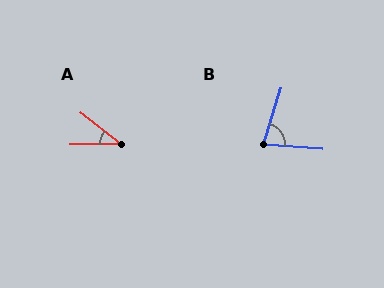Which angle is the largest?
B, at approximately 77 degrees.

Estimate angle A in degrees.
Approximately 38 degrees.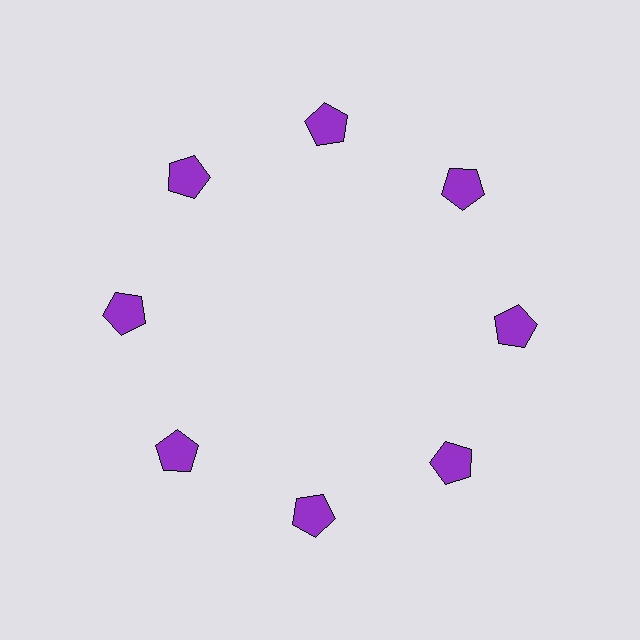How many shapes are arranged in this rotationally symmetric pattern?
There are 8 shapes, arranged in 8 groups of 1.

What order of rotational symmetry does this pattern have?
This pattern has 8-fold rotational symmetry.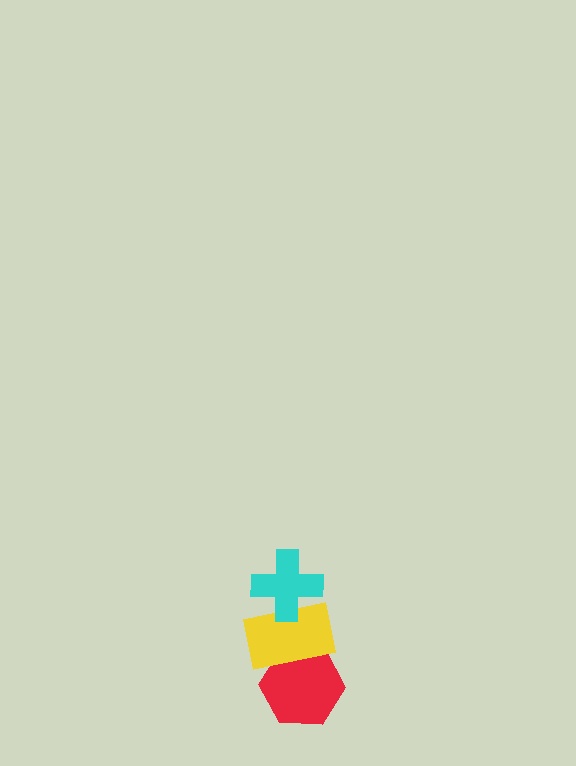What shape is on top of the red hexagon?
The yellow rectangle is on top of the red hexagon.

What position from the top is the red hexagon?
The red hexagon is 3rd from the top.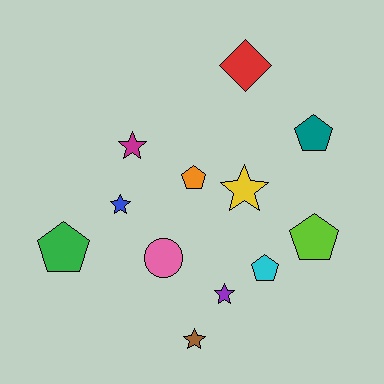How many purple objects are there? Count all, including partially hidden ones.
There is 1 purple object.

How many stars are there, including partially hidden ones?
There are 5 stars.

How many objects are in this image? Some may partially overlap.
There are 12 objects.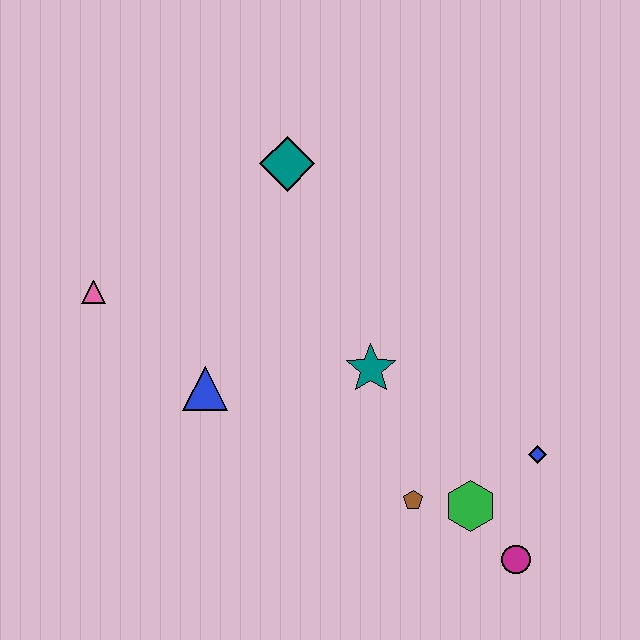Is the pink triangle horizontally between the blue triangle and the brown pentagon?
No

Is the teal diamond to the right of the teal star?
No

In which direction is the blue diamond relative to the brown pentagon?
The blue diamond is to the right of the brown pentagon.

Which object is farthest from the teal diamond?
The magenta circle is farthest from the teal diamond.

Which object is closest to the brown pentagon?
The green hexagon is closest to the brown pentagon.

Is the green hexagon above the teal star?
No